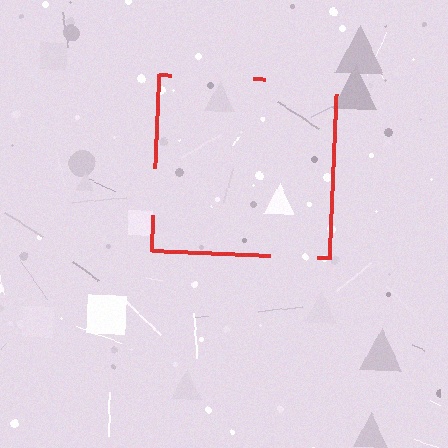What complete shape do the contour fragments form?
The contour fragments form a square.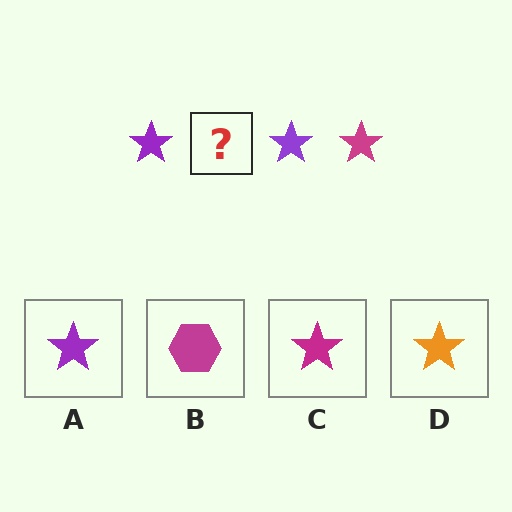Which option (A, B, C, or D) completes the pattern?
C.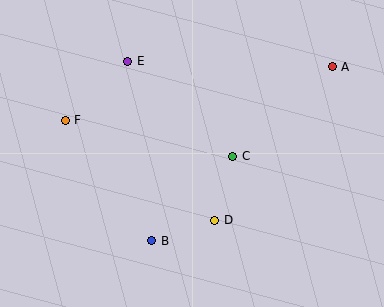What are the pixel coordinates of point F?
Point F is at (65, 120).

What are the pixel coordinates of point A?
Point A is at (332, 67).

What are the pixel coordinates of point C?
Point C is at (233, 156).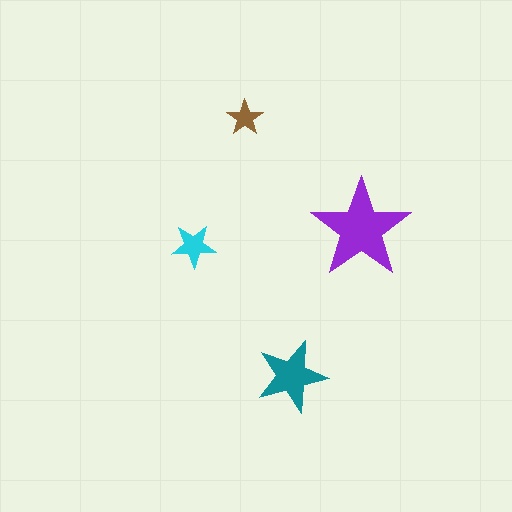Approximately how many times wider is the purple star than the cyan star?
About 2.5 times wider.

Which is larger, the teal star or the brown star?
The teal one.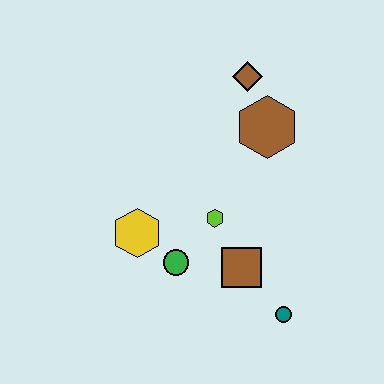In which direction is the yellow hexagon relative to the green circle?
The yellow hexagon is to the left of the green circle.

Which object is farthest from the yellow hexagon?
The brown diamond is farthest from the yellow hexagon.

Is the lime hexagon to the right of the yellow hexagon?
Yes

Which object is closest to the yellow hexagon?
The green circle is closest to the yellow hexagon.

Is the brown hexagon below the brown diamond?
Yes